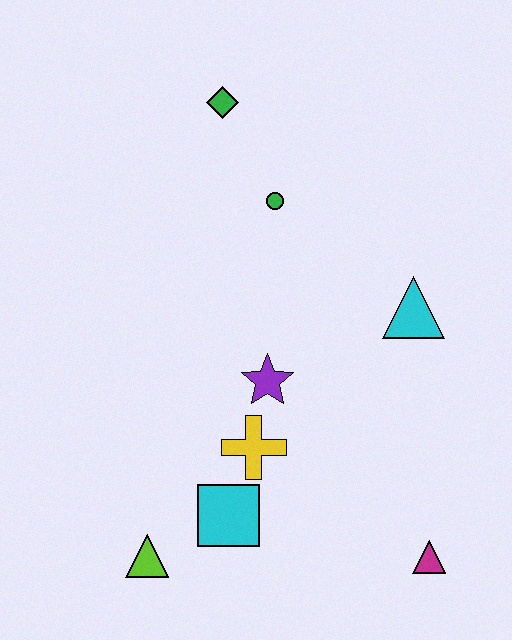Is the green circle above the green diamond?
No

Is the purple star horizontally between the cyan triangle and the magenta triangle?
No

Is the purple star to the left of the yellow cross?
No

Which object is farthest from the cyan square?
The green diamond is farthest from the cyan square.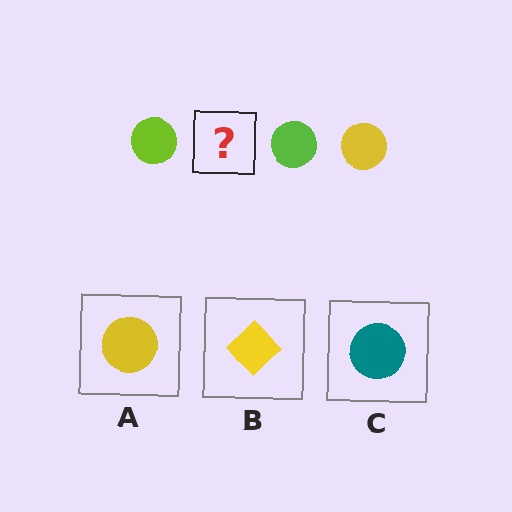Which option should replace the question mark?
Option A.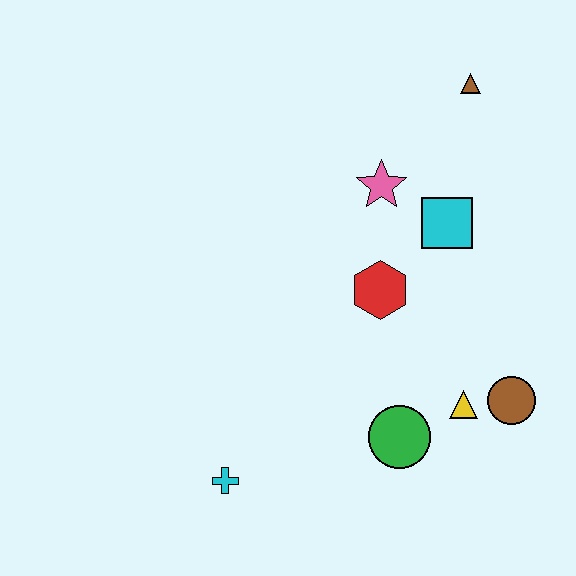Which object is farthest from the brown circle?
The brown triangle is farthest from the brown circle.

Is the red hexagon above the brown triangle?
No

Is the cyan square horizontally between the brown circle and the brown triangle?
No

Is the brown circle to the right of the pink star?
Yes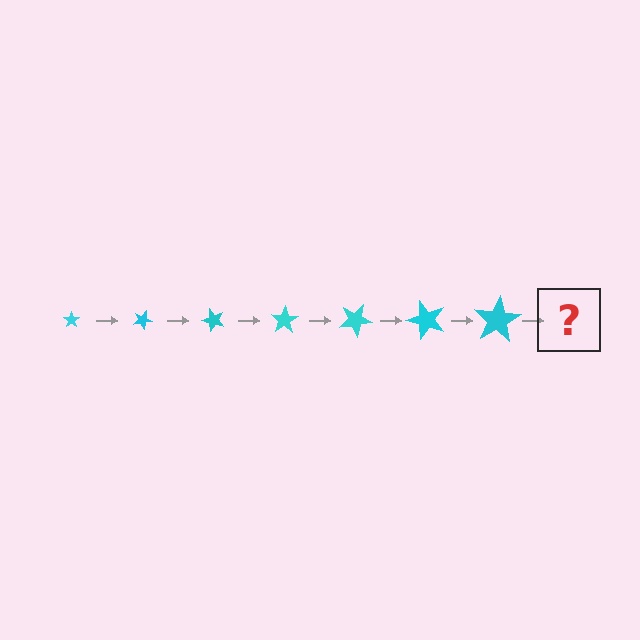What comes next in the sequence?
The next element should be a star, larger than the previous one and rotated 175 degrees from the start.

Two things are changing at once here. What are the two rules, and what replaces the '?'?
The two rules are that the star grows larger each step and it rotates 25 degrees each step. The '?' should be a star, larger than the previous one and rotated 175 degrees from the start.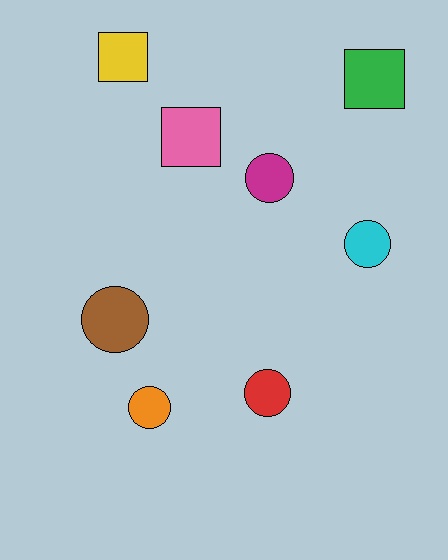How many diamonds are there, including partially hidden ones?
There are no diamonds.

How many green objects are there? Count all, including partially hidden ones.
There is 1 green object.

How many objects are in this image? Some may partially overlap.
There are 8 objects.